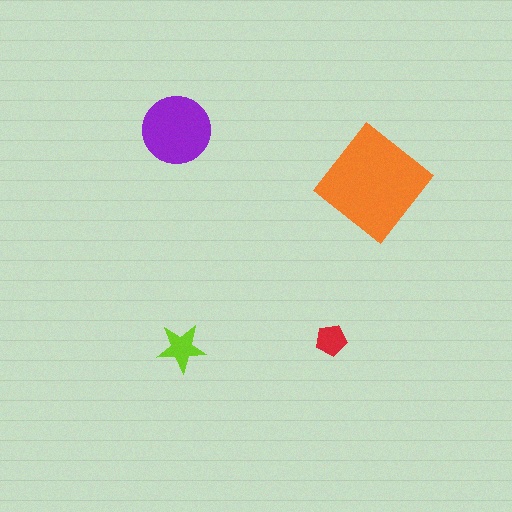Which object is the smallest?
The red pentagon.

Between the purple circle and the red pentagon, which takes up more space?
The purple circle.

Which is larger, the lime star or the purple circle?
The purple circle.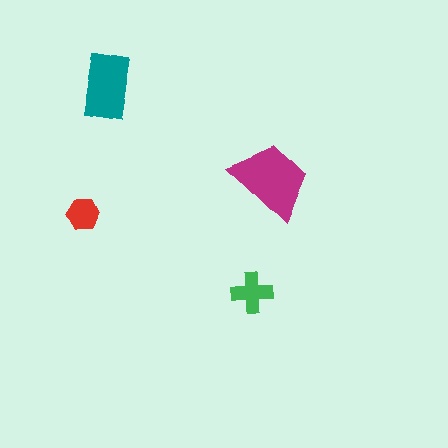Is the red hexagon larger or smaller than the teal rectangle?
Smaller.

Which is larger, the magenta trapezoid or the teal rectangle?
The magenta trapezoid.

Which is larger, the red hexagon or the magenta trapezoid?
The magenta trapezoid.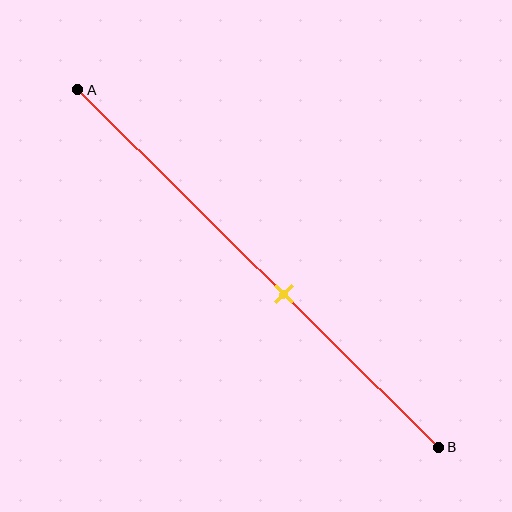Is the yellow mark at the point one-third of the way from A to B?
No, the mark is at about 55% from A, not at the 33% one-third point.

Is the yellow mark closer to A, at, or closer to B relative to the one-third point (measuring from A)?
The yellow mark is closer to point B than the one-third point of segment AB.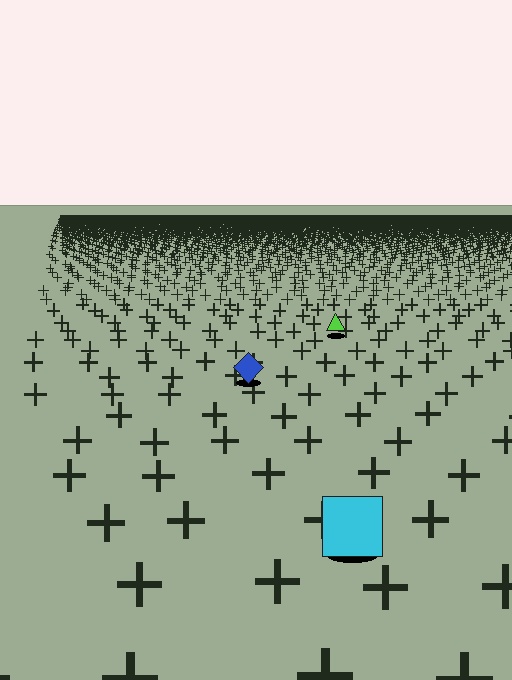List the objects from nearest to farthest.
From nearest to farthest: the cyan square, the blue diamond, the lime triangle.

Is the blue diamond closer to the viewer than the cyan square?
No. The cyan square is closer — you can tell from the texture gradient: the ground texture is coarser near it.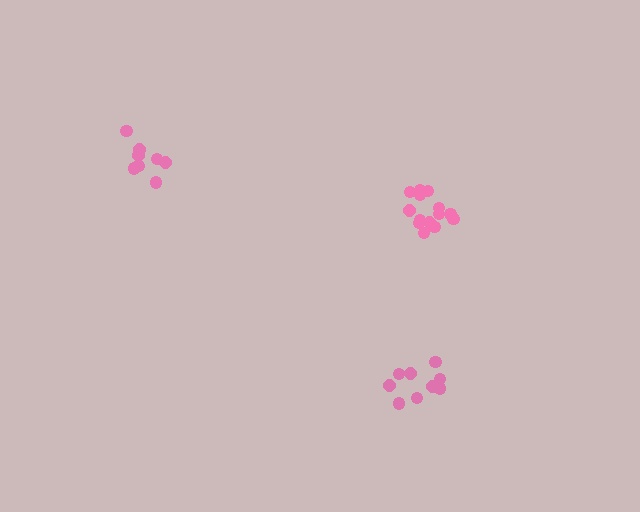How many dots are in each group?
Group 1: 9 dots, Group 2: 8 dots, Group 3: 14 dots (31 total).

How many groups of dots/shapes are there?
There are 3 groups.